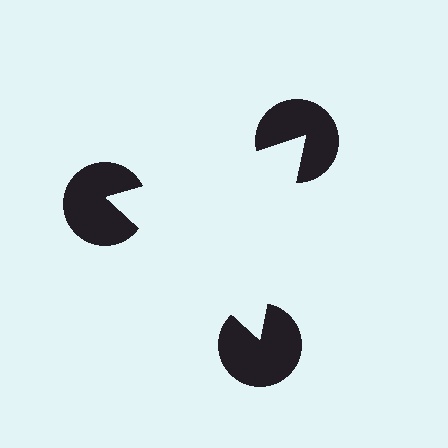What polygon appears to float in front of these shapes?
An illusory triangle — its edges are inferred from the aligned wedge cuts in the pac-man discs, not physically drawn.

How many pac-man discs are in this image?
There are 3 — one at each vertex of the illusory triangle.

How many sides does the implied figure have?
3 sides.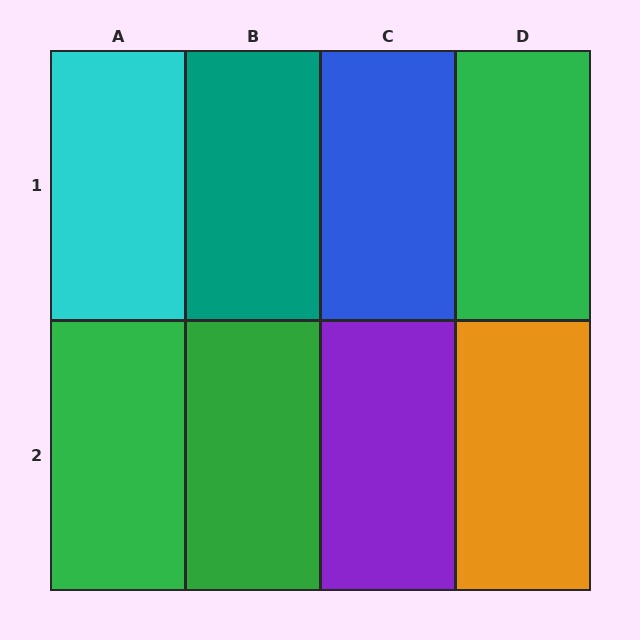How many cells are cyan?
1 cell is cyan.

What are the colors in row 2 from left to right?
Green, green, purple, orange.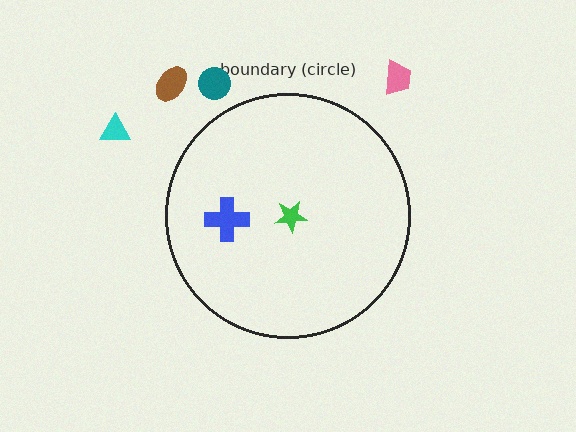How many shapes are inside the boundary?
2 inside, 4 outside.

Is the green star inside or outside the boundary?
Inside.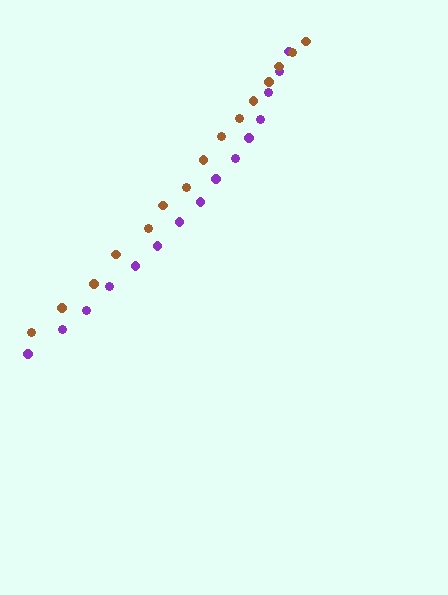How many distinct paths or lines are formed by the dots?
There are 2 distinct paths.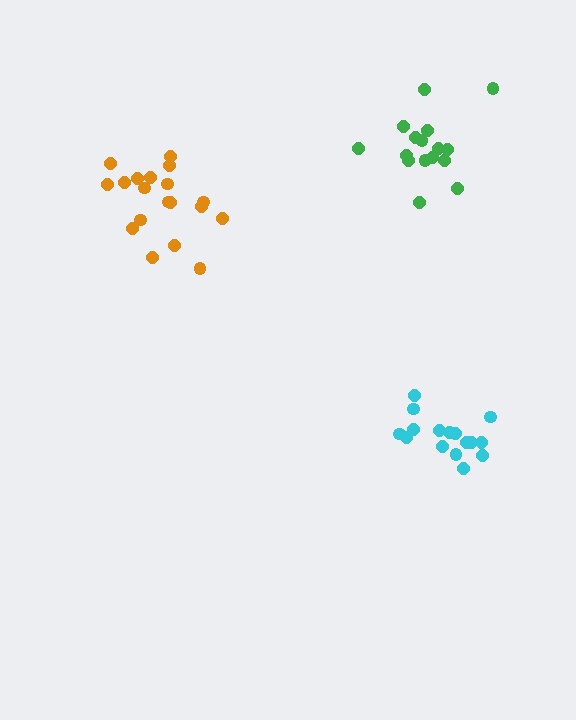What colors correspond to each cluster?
The clusters are colored: green, cyan, orange.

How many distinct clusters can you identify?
There are 3 distinct clusters.